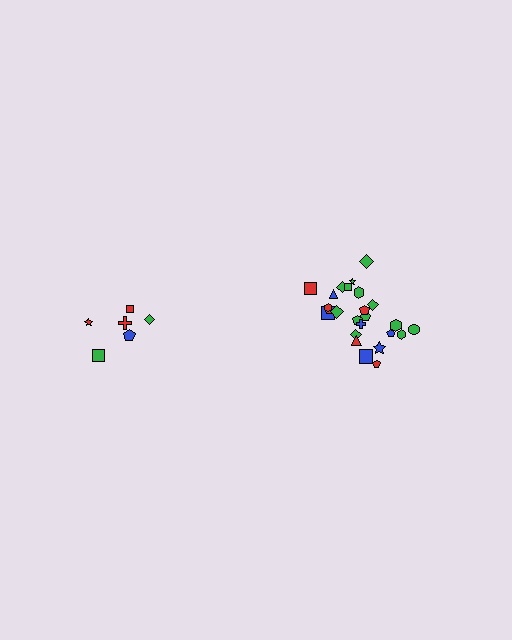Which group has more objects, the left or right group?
The right group.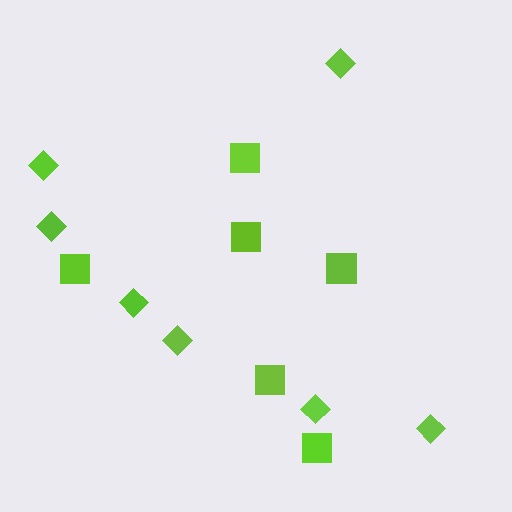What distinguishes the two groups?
There are 2 groups: one group of diamonds (7) and one group of squares (6).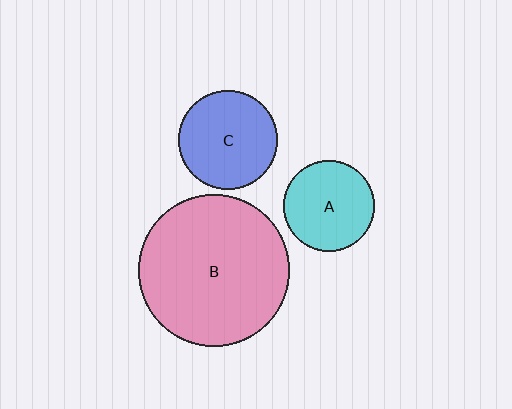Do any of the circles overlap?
No, none of the circles overlap.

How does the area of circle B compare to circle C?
Approximately 2.3 times.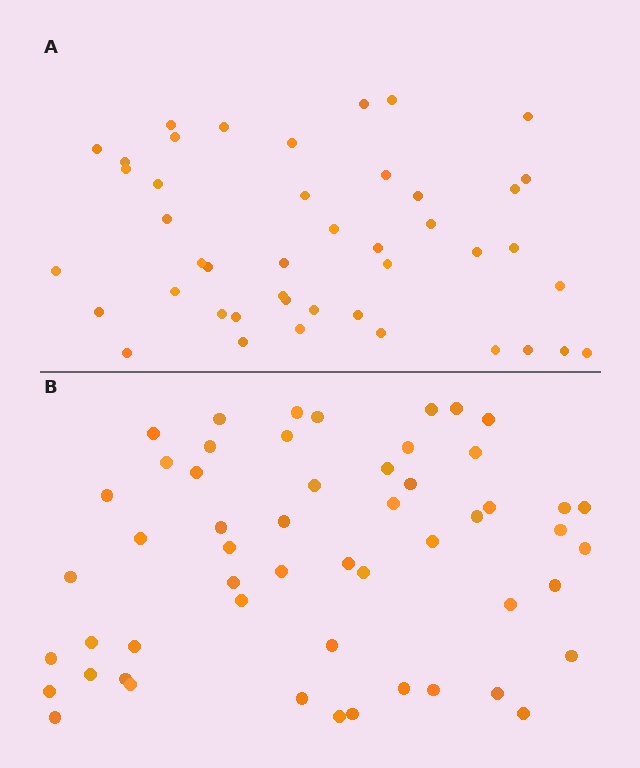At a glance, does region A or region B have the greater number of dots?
Region B (the bottom region) has more dots.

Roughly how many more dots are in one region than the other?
Region B has roughly 10 or so more dots than region A.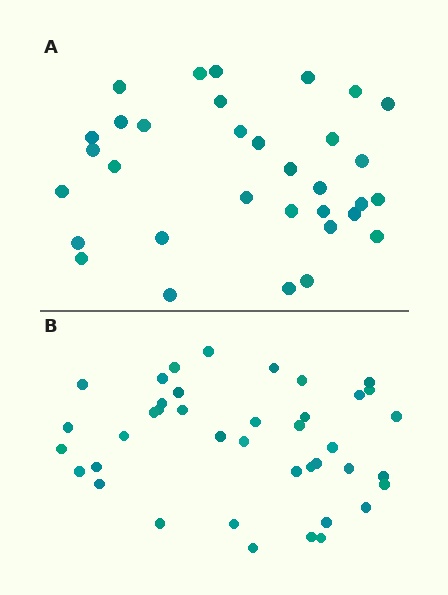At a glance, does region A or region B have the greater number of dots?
Region B (the bottom region) has more dots.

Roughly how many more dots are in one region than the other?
Region B has roughly 8 or so more dots than region A.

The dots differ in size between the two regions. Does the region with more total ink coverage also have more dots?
No. Region A has more total ink coverage because its dots are larger, but region B actually contains more individual dots. Total area can be misleading — the number of items is what matters here.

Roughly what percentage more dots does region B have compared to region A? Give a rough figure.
About 20% more.